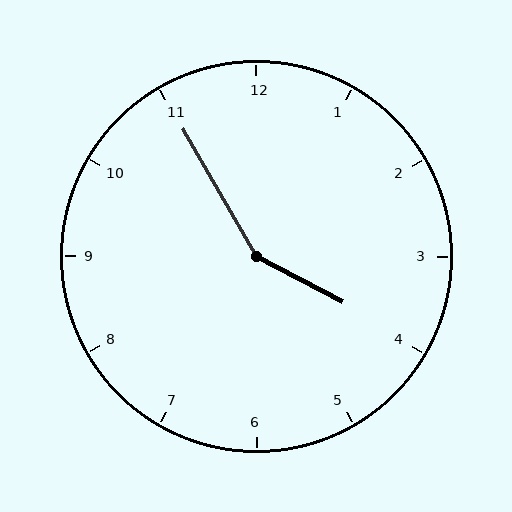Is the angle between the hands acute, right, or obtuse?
It is obtuse.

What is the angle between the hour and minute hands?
Approximately 148 degrees.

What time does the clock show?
3:55.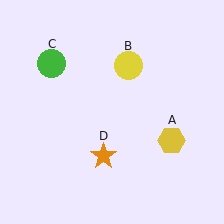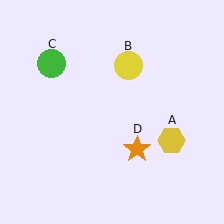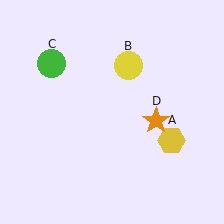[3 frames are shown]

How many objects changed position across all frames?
1 object changed position: orange star (object D).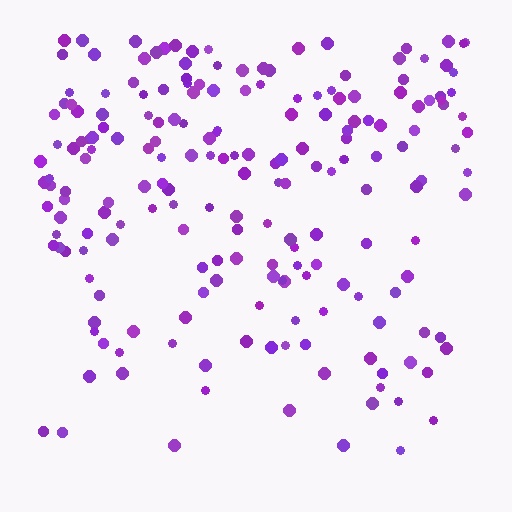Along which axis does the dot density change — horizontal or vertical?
Vertical.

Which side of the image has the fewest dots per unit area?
The bottom.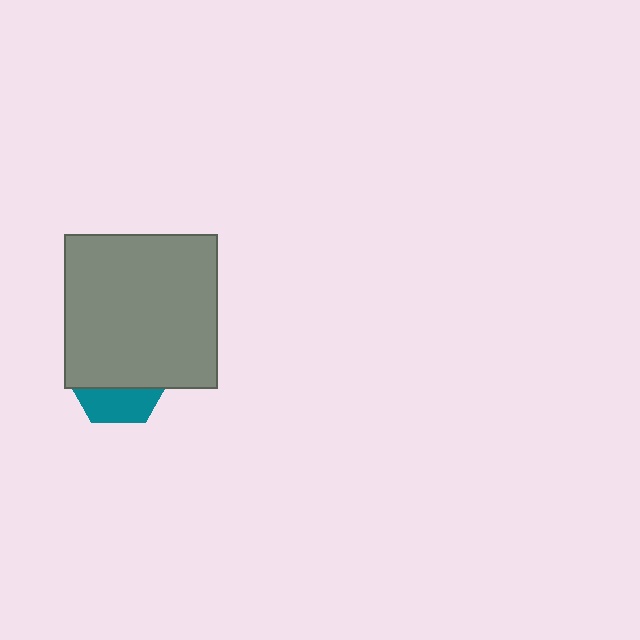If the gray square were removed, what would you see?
You would see the complete teal hexagon.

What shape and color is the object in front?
The object in front is a gray square.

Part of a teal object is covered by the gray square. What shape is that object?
It is a hexagon.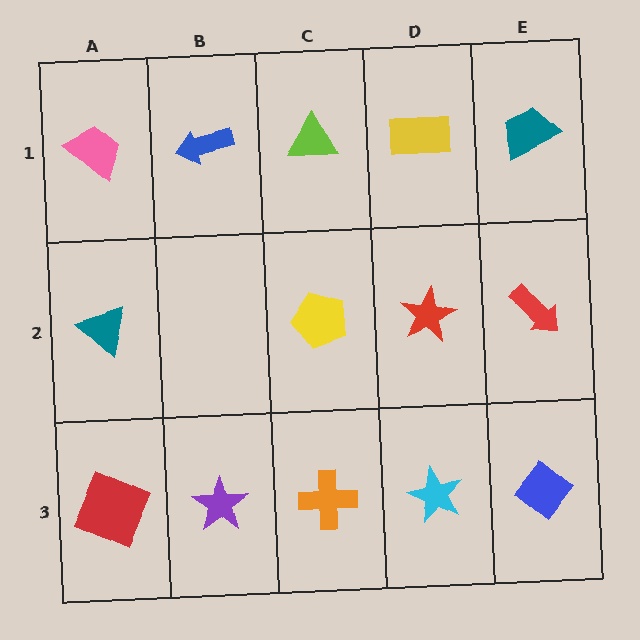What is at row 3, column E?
A blue diamond.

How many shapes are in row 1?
5 shapes.